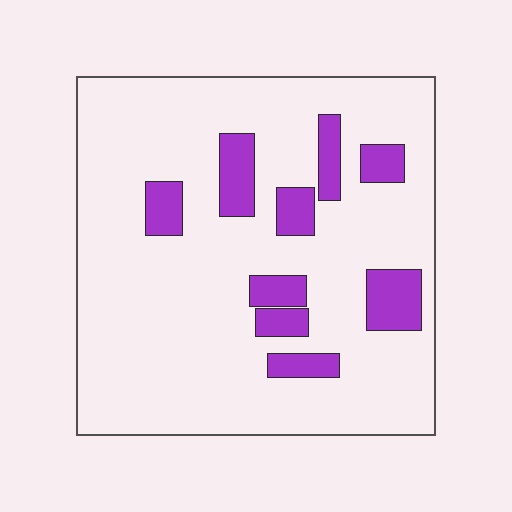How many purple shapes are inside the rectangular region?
9.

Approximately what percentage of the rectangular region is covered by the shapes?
Approximately 15%.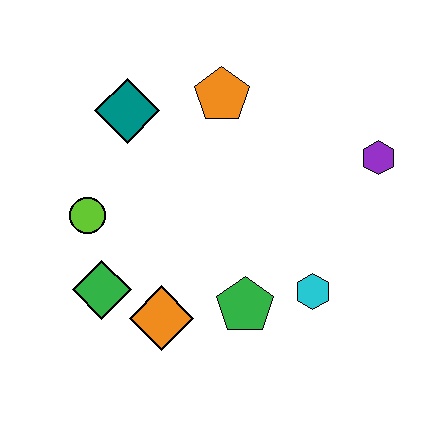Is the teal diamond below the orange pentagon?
Yes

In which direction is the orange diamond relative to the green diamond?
The orange diamond is to the right of the green diamond.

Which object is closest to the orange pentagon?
The teal diamond is closest to the orange pentagon.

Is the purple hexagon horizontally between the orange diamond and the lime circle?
No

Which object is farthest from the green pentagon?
The teal diamond is farthest from the green pentagon.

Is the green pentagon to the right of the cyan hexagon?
No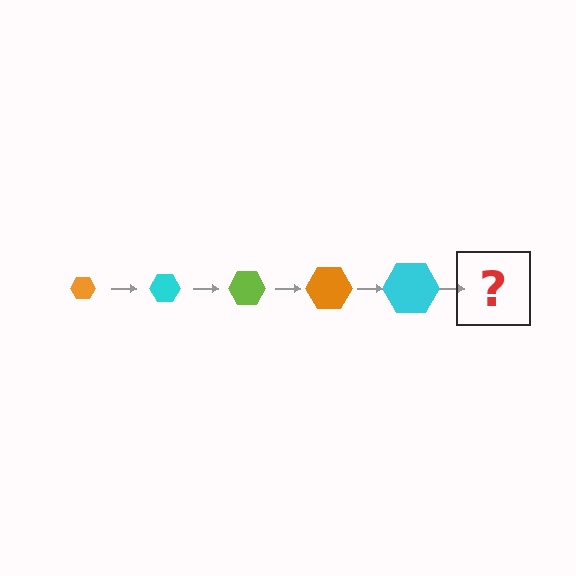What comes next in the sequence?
The next element should be a lime hexagon, larger than the previous one.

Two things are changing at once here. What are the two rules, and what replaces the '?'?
The two rules are that the hexagon grows larger each step and the color cycles through orange, cyan, and lime. The '?' should be a lime hexagon, larger than the previous one.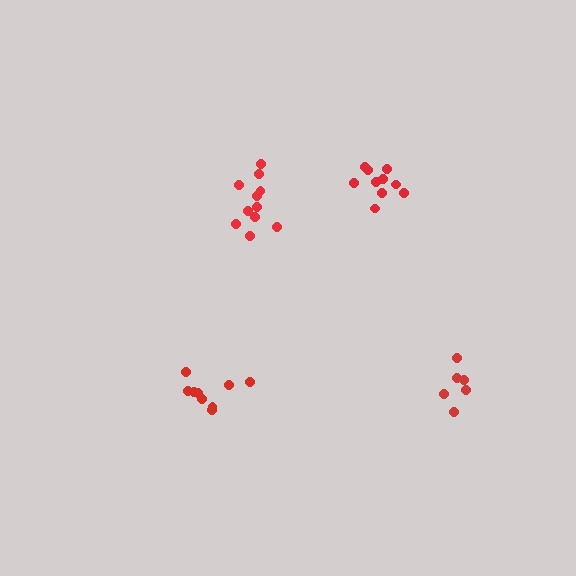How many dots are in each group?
Group 1: 11 dots, Group 2: 6 dots, Group 3: 10 dots, Group 4: 9 dots (36 total).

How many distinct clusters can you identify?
There are 4 distinct clusters.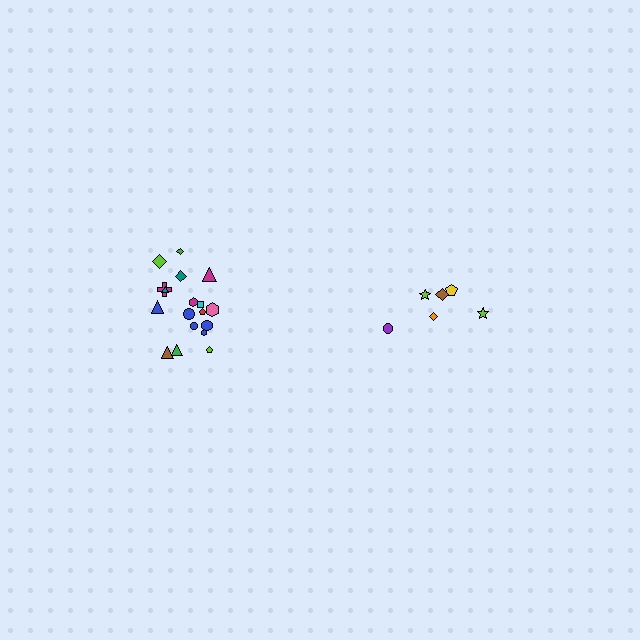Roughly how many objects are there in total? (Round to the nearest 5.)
Roughly 25 objects in total.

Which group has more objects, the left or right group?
The left group.